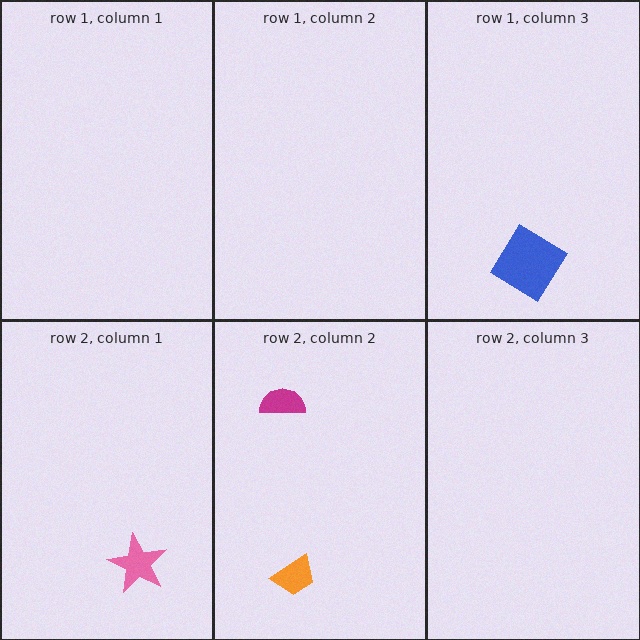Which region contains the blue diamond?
The row 1, column 3 region.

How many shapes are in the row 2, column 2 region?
2.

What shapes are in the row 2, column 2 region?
The magenta semicircle, the orange trapezoid.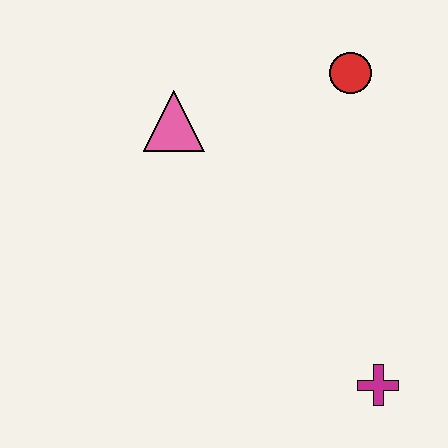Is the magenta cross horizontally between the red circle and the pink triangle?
No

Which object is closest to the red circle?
The pink triangle is closest to the red circle.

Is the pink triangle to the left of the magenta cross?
Yes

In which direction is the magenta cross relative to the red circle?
The magenta cross is below the red circle.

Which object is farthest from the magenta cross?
The pink triangle is farthest from the magenta cross.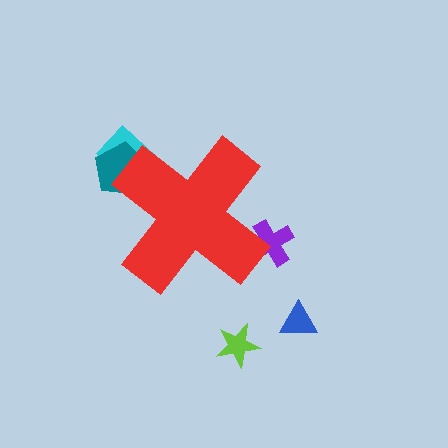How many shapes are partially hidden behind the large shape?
3 shapes are partially hidden.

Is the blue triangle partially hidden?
No, the blue triangle is fully visible.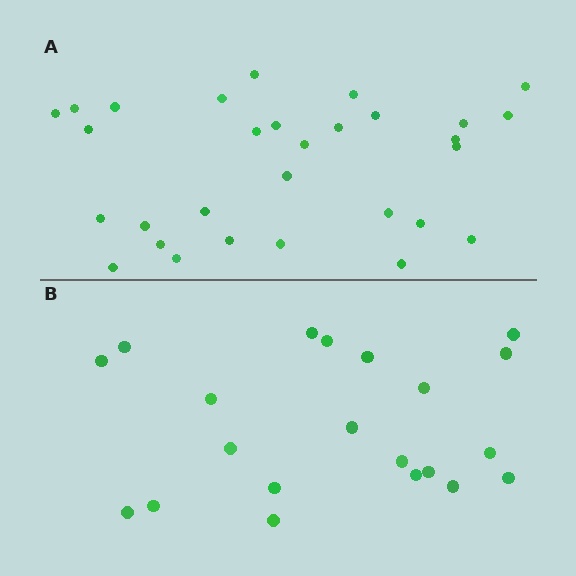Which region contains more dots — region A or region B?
Region A (the top region) has more dots.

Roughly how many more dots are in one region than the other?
Region A has roughly 8 or so more dots than region B.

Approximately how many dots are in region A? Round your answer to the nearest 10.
About 30 dots.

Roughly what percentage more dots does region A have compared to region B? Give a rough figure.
About 45% more.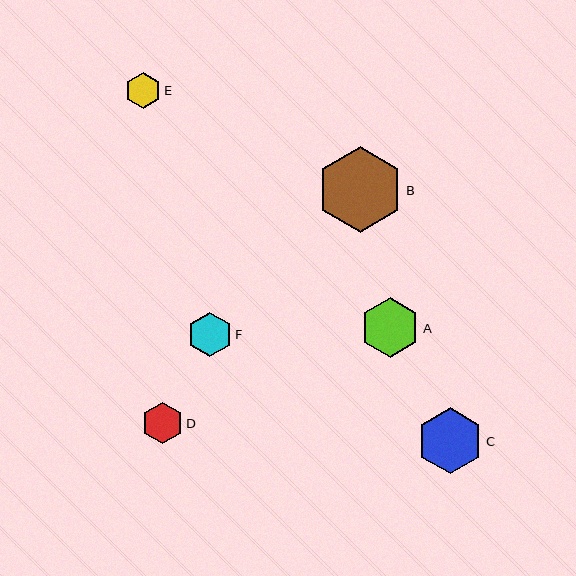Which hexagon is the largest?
Hexagon B is the largest with a size of approximately 86 pixels.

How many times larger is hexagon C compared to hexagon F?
Hexagon C is approximately 1.5 times the size of hexagon F.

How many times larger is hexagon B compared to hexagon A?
Hexagon B is approximately 1.4 times the size of hexagon A.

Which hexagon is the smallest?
Hexagon E is the smallest with a size of approximately 37 pixels.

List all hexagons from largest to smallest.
From largest to smallest: B, C, A, F, D, E.